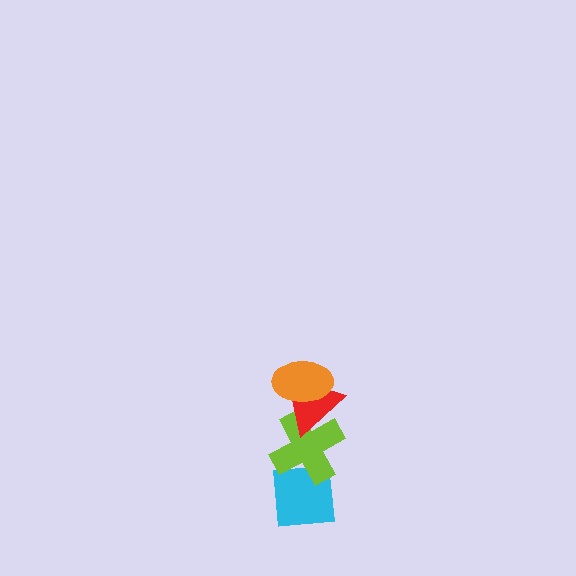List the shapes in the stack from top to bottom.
From top to bottom: the orange ellipse, the red triangle, the lime cross, the cyan square.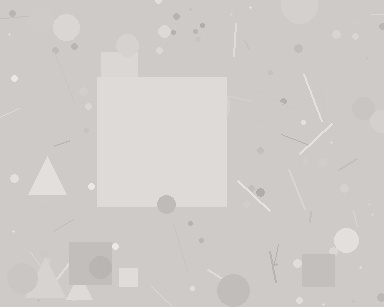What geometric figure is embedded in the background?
A square is embedded in the background.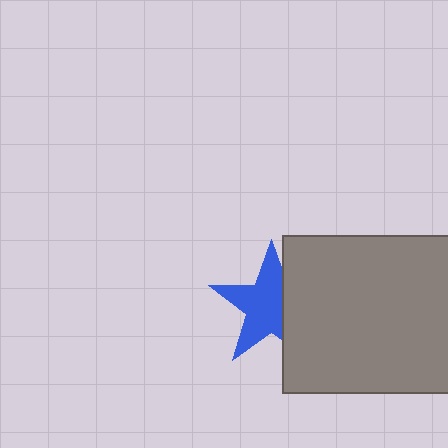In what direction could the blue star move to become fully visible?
The blue star could move left. That would shift it out from behind the gray rectangle entirely.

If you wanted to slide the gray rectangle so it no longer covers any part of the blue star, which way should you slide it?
Slide it right — that is the most direct way to separate the two shapes.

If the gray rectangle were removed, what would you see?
You would see the complete blue star.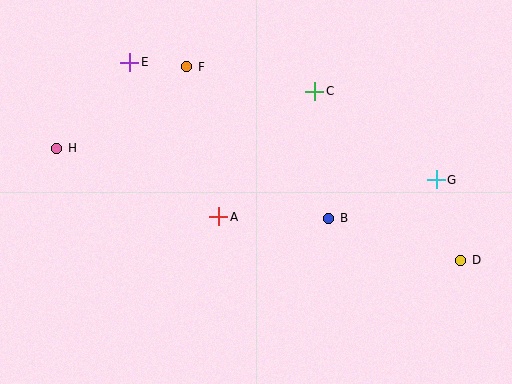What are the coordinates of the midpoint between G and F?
The midpoint between G and F is at (311, 123).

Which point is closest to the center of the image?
Point A at (219, 217) is closest to the center.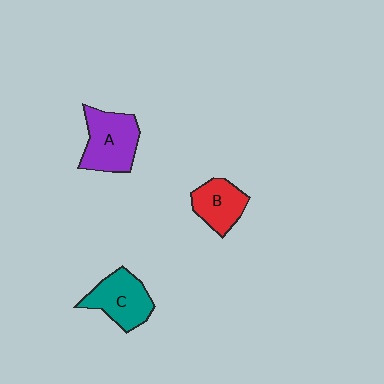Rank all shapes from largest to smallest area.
From largest to smallest: A (purple), C (teal), B (red).